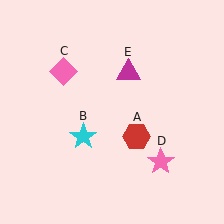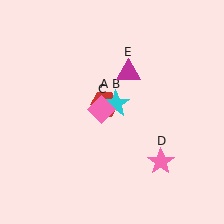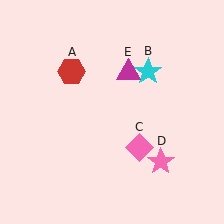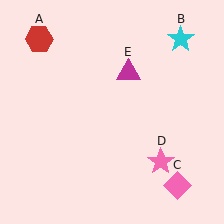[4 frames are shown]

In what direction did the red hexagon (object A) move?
The red hexagon (object A) moved up and to the left.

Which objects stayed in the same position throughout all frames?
Pink star (object D) and magenta triangle (object E) remained stationary.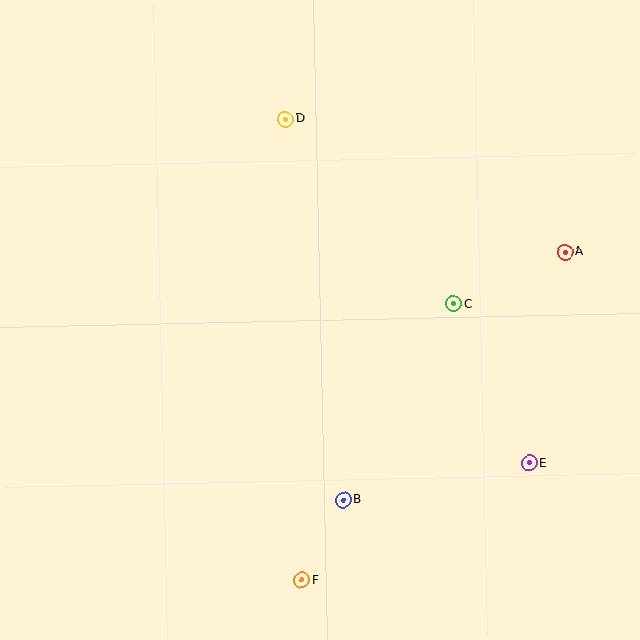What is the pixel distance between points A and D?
The distance between A and D is 310 pixels.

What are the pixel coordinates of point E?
Point E is at (530, 463).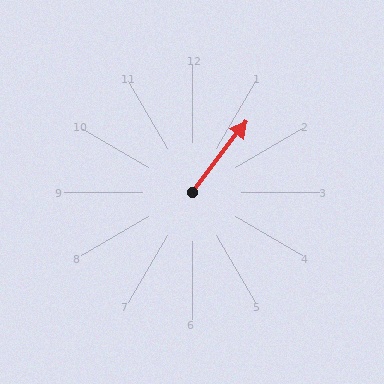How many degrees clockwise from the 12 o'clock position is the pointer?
Approximately 37 degrees.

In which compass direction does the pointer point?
Northeast.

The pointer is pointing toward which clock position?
Roughly 1 o'clock.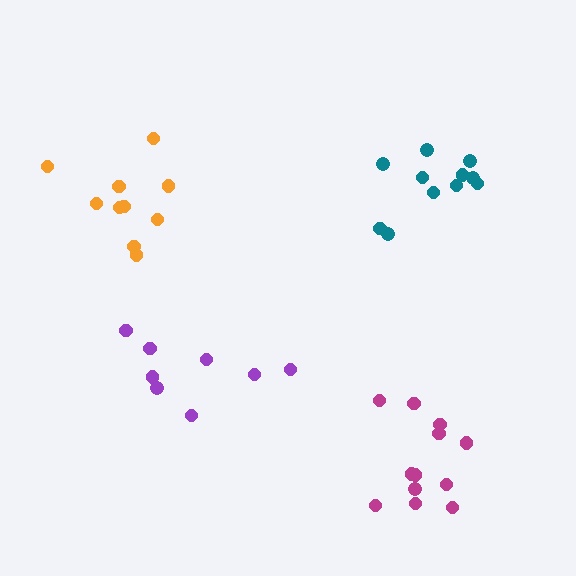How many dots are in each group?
Group 1: 11 dots, Group 2: 10 dots, Group 3: 12 dots, Group 4: 8 dots (41 total).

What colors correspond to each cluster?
The clusters are colored: teal, orange, magenta, purple.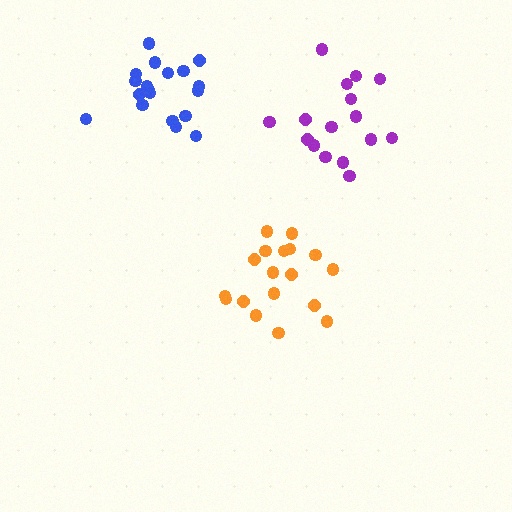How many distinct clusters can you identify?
There are 3 distinct clusters.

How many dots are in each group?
Group 1: 18 dots, Group 2: 19 dots, Group 3: 16 dots (53 total).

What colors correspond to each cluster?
The clusters are colored: orange, blue, purple.